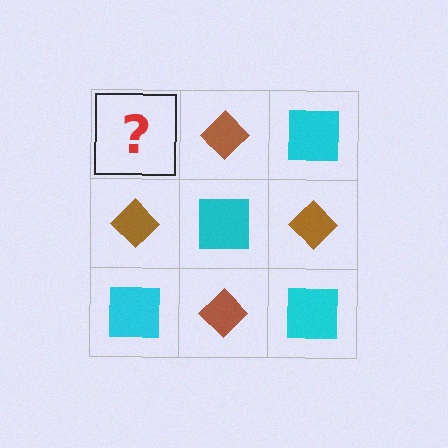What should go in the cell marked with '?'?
The missing cell should contain a cyan square.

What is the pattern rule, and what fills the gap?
The rule is that it alternates cyan square and brown diamond in a checkerboard pattern. The gap should be filled with a cyan square.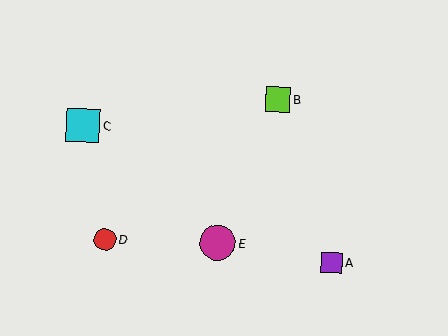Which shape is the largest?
The magenta circle (labeled E) is the largest.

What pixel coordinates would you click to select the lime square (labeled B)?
Click at (278, 100) to select the lime square B.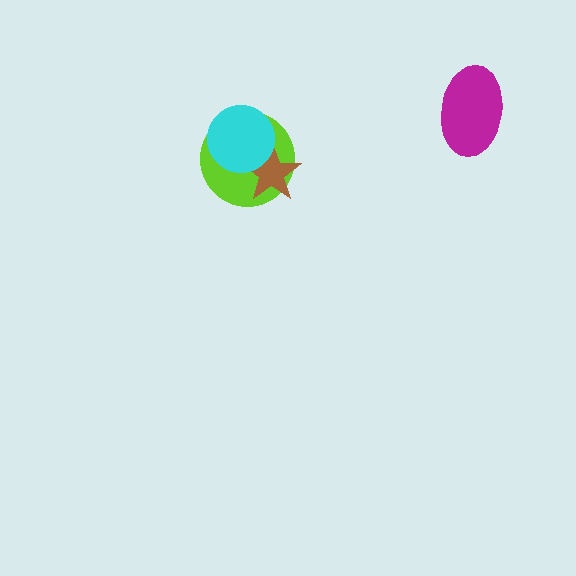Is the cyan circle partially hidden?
No, no other shape covers it.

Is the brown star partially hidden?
Yes, it is partially covered by another shape.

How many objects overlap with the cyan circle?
2 objects overlap with the cyan circle.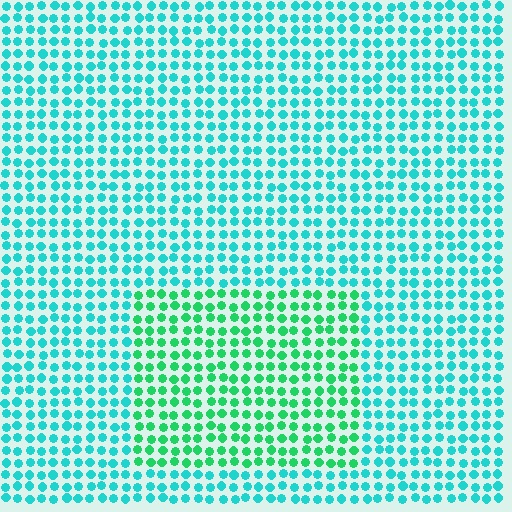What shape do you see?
I see a rectangle.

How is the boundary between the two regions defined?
The boundary is defined purely by a slight shift in hue (about 35 degrees). Spacing, size, and orientation are identical on both sides.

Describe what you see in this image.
The image is filled with small cyan elements in a uniform arrangement. A rectangle-shaped region is visible where the elements are tinted to a slightly different hue, forming a subtle color boundary.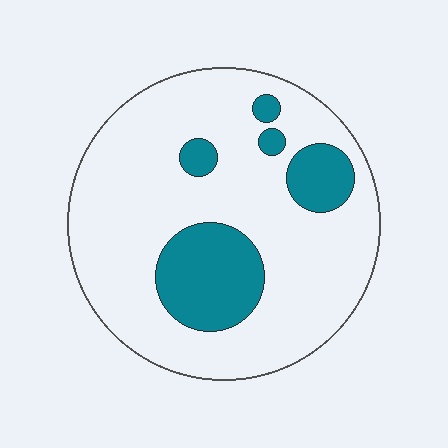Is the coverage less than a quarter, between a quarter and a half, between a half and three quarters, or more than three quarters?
Less than a quarter.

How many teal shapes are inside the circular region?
5.